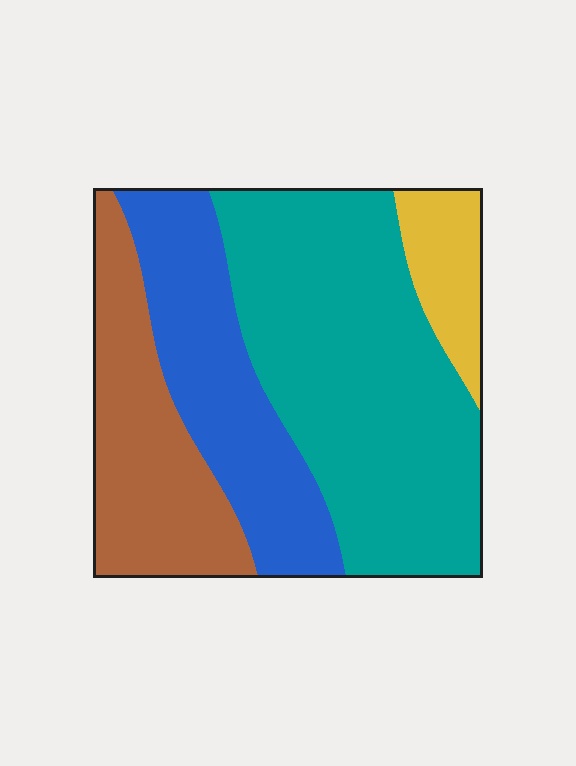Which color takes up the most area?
Teal, at roughly 45%.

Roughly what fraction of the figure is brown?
Brown takes up about one fifth (1/5) of the figure.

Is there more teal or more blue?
Teal.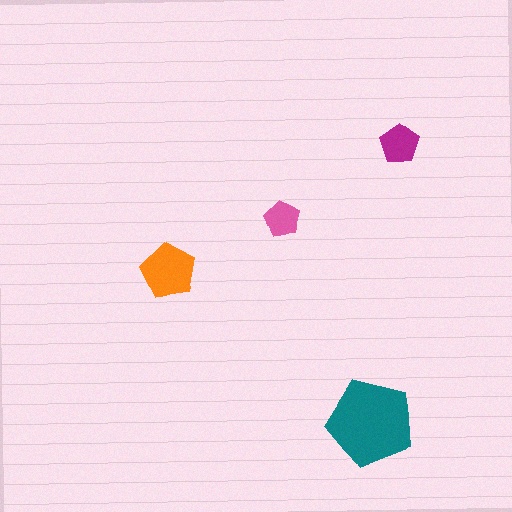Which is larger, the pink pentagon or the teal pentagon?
The teal one.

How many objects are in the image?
There are 4 objects in the image.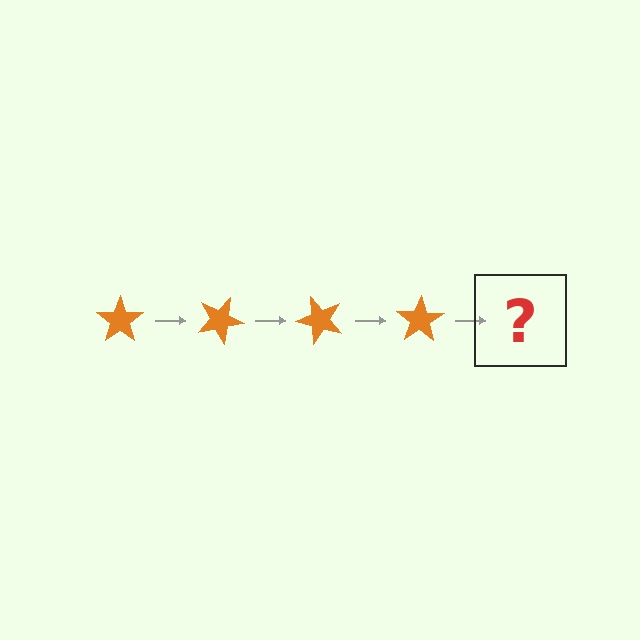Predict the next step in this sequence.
The next step is an orange star rotated 100 degrees.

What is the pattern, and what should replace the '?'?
The pattern is that the star rotates 25 degrees each step. The '?' should be an orange star rotated 100 degrees.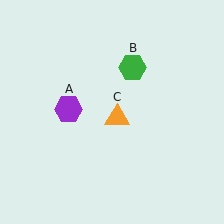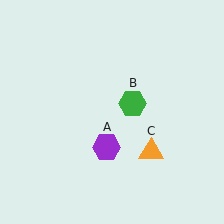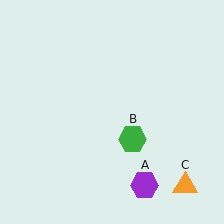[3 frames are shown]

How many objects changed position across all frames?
3 objects changed position: purple hexagon (object A), green hexagon (object B), orange triangle (object C).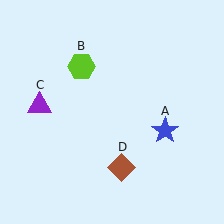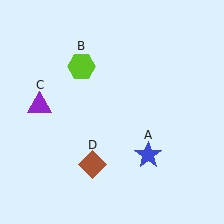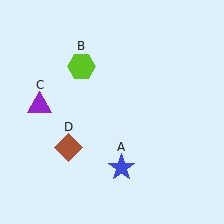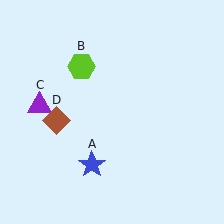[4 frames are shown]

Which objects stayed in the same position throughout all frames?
Lime hexagon (object B) and purple triangle (object C) remained stationary.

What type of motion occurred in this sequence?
The blue star (object A), brown diamond (object D) rotated clockwise around the center of the scene.